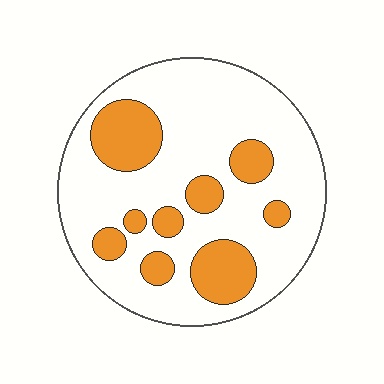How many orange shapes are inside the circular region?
9.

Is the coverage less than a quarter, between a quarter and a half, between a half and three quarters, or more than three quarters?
Less than a quarter.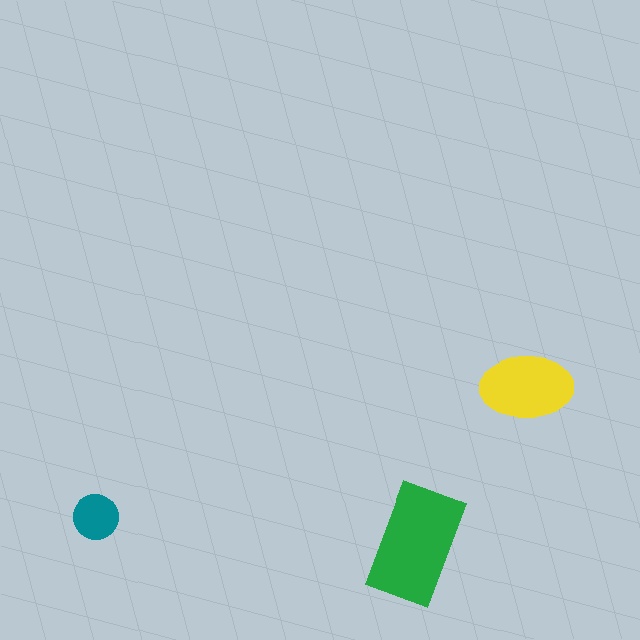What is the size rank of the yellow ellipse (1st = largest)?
2nd.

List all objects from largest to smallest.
The green rectangle, the yellow ellipse, the teal circle.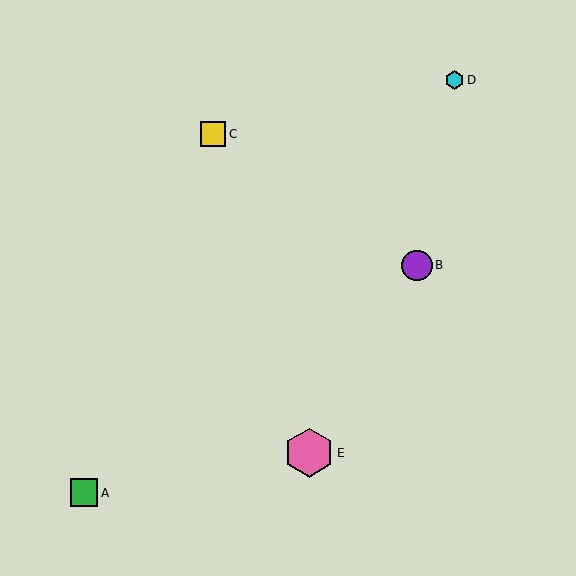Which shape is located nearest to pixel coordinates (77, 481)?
The green square (labeled A) at (84, 493) is nearest to that location.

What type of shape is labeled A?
Shape A is a green square.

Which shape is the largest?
The pink hexagon (labeled E) is the largest.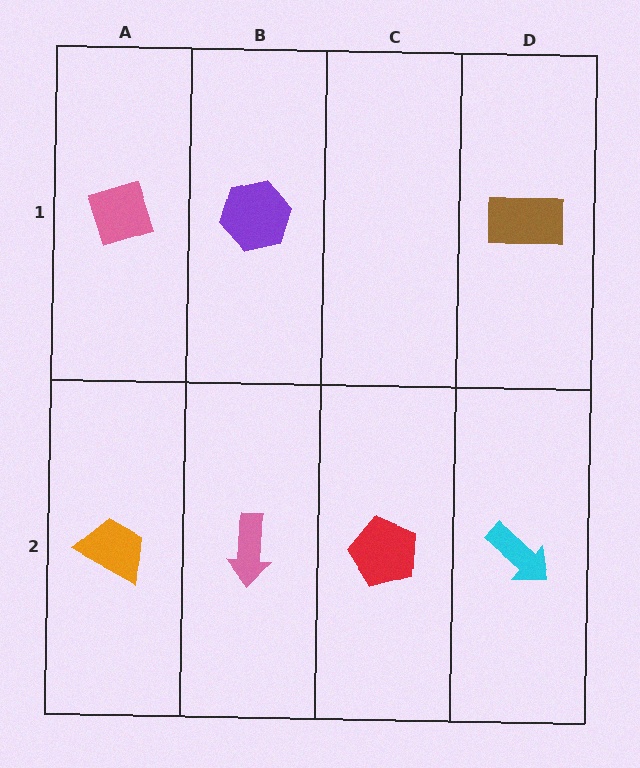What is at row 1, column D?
A brown rectangle.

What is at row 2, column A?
An orange trapezoid.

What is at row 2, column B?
A pink arrow.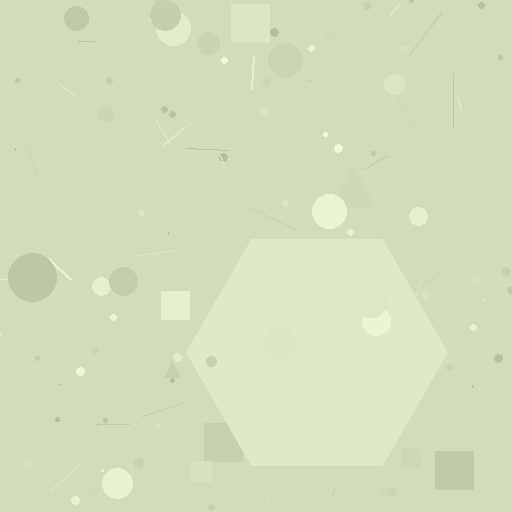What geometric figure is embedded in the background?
A hexagon is embedded in the background.